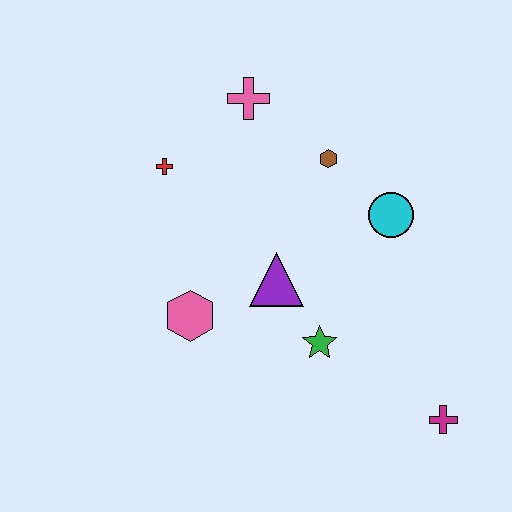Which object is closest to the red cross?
The pink cross is closest to the red cross.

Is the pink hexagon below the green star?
No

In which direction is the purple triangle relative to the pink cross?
The purple triangle is below the pink cross.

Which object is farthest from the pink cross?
The magenta cross is farthest from the pink cross.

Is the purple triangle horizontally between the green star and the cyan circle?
No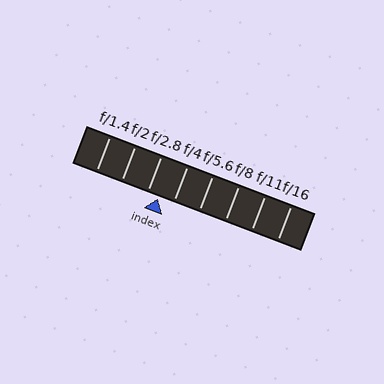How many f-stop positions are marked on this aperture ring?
There are 8 f-stop positions marked.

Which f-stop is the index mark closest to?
The index mark is closest to f/2.8.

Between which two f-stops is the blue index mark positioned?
The index mark is between f/2.8 and f/4.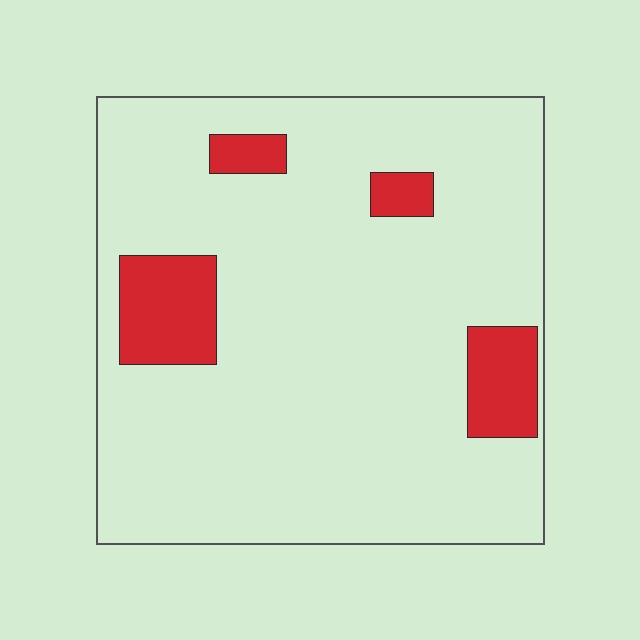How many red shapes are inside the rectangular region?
4.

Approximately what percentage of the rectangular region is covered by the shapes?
Approximately 10%.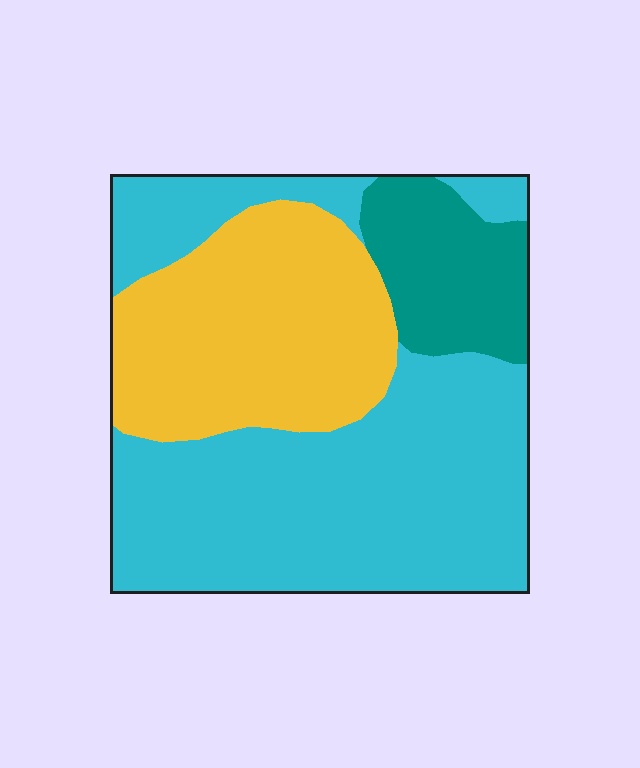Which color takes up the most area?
Cyan, at roughly 55%.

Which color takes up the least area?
Teal, at roughly 15%.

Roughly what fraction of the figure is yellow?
Yellow takes up between a sixth and a third of the figure.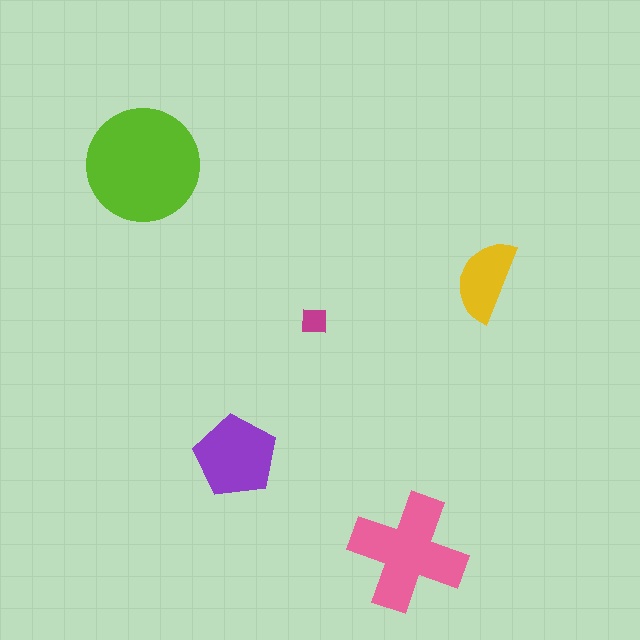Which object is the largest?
The lime circle.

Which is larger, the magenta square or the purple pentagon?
The purple pentagon.